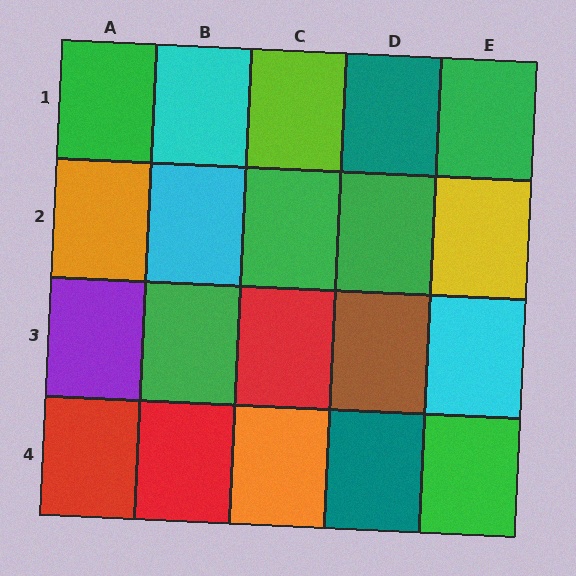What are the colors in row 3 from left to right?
Purple, green, red, brown, cyan.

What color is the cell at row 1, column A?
Green.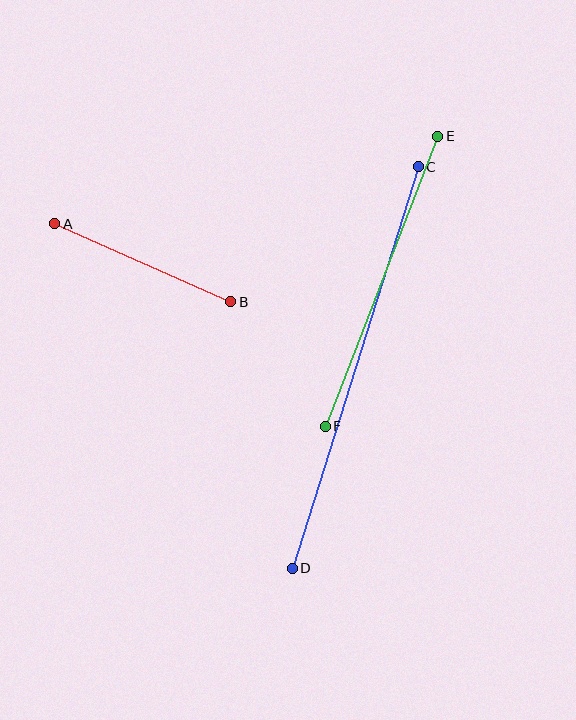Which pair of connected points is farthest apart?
Points C and D are farthest apart.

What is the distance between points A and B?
The distance is approximately 192 pixels.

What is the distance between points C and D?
The distance is approximately 421 pixels.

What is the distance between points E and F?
The distance is approximately 311 pixels.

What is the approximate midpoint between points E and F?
The midpoint is at approximately (382, 281) pixels.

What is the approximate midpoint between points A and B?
The midpoint is at approximately (143, 262) pixels.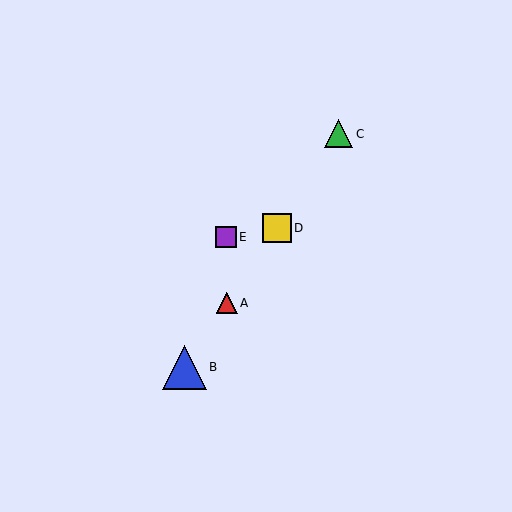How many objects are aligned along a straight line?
4 objects (A, B, C, D) are aligned along a straight line.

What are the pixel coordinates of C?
Object C is at (339, 134).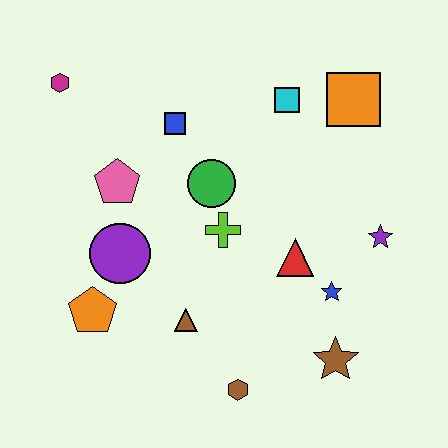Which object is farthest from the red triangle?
The magenta hexagon is farthest from the red triangle.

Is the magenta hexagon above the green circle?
Yes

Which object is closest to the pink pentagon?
The purple circle is closest to the pink pentagon.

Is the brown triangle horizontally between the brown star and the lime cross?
No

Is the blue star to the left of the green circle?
No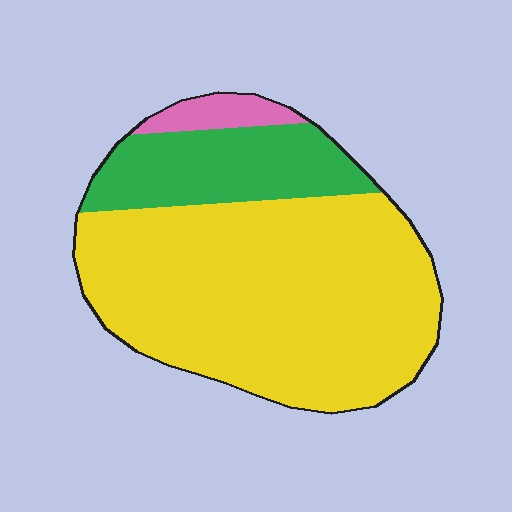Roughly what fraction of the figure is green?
Green takes up between a sixth and a third of the figure.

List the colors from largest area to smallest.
From largest to smallest: yellow, green, pink.